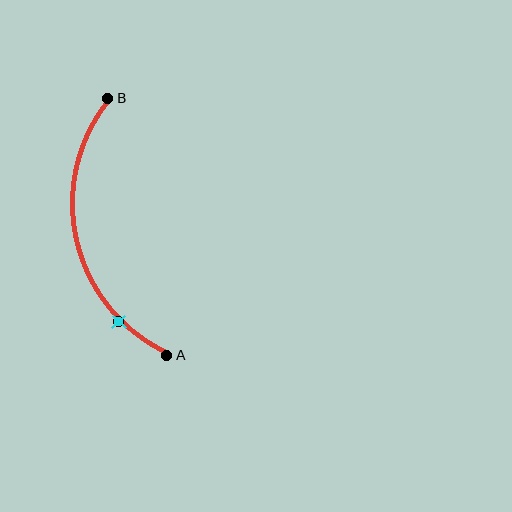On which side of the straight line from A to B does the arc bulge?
The arc bulges to the left of the straight line connecting A and B.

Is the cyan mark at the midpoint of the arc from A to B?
No. The cyan mark lies on the arc but is closer to endpoint A. The arc midpoint would be at the point on the curve equidistant along the arc from both A and B.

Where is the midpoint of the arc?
The arc midpoint is the point on the curve farthest from the straight line joining A and B. It sits to the left of that line.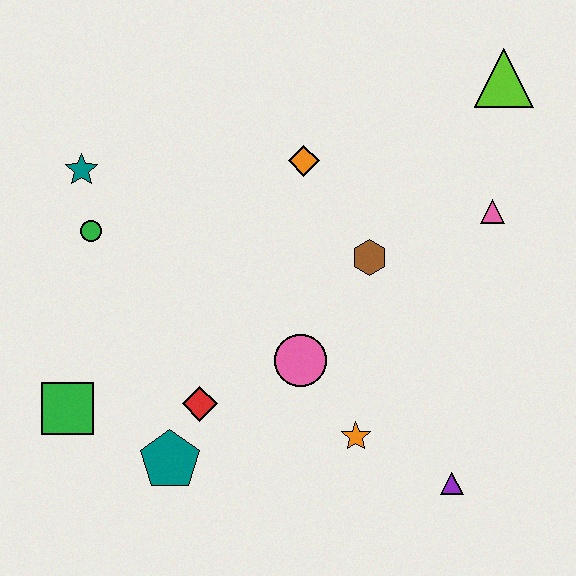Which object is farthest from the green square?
The lime triangle is farthest from the green square.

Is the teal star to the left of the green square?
No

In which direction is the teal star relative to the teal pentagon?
The teal star is above the teal pentagon.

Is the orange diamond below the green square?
No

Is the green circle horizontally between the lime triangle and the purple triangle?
No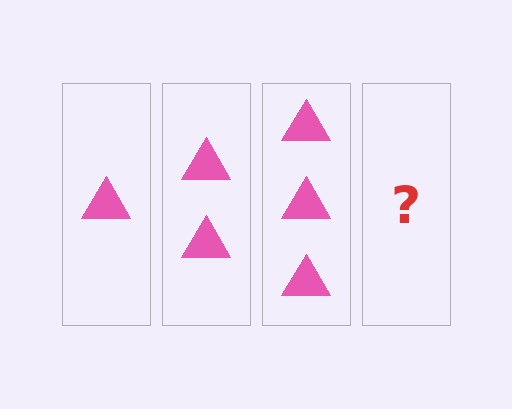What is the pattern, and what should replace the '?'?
The pattern is that each step adds one more triangle. The '?' should be 4 triangles.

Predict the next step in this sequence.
The next step is 4 triangles.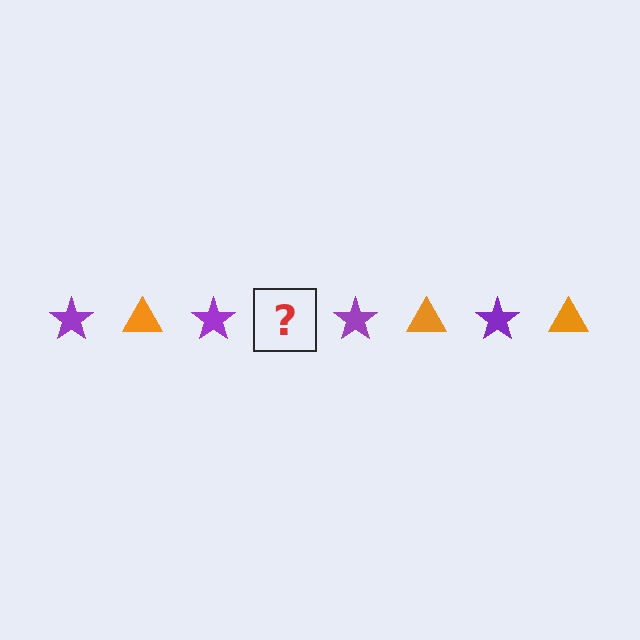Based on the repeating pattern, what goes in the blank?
The blank should be an orange triangle.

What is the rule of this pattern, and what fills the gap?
The rule is that the pattern alternates between purple star and orange triangle. The gap should be filled with an orange triangle.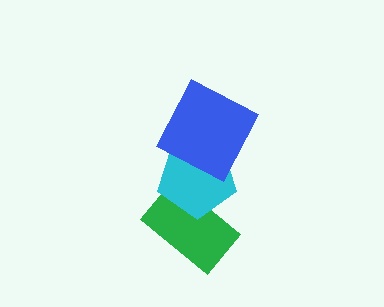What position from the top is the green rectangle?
The green rectangle is 3rd from the top.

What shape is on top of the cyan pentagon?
The blue square is on top of the cyan pentagon.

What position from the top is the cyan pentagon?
The cyan pentagon is 2nd from the top.